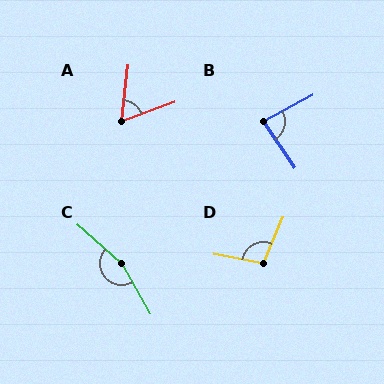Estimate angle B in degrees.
Approximately 83 degrees.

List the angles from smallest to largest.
A (64°), B (83°), D (102°), C (161°).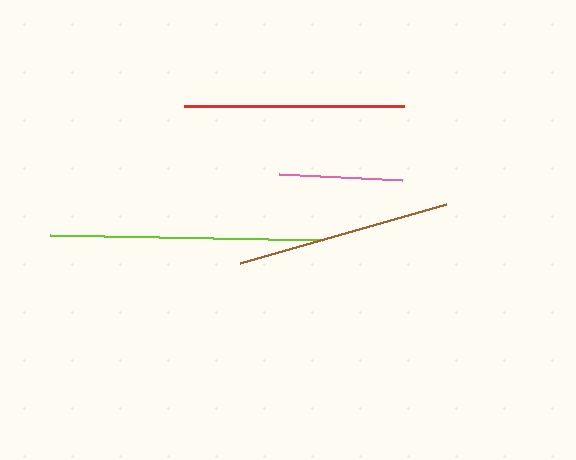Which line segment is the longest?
The lime line is the longest at approximately 272 pixels.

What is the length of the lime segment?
The lime segment is approximately 272 pixels long.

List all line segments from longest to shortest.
From longest to shortest: lime, red, brown, pink.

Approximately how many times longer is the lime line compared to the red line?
The lime line is approximately 1.2 times the length of the red line.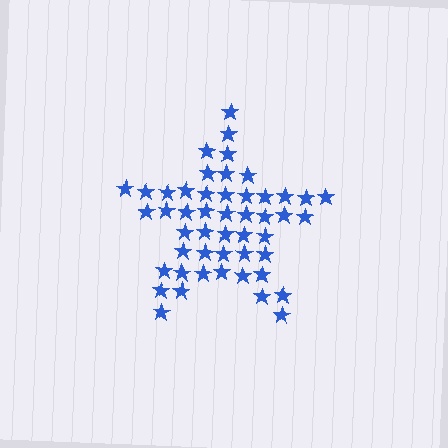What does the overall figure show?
The overall figure shows a star.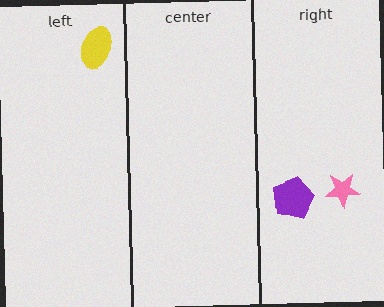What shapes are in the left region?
The yellow ellipse.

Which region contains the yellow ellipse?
The left region.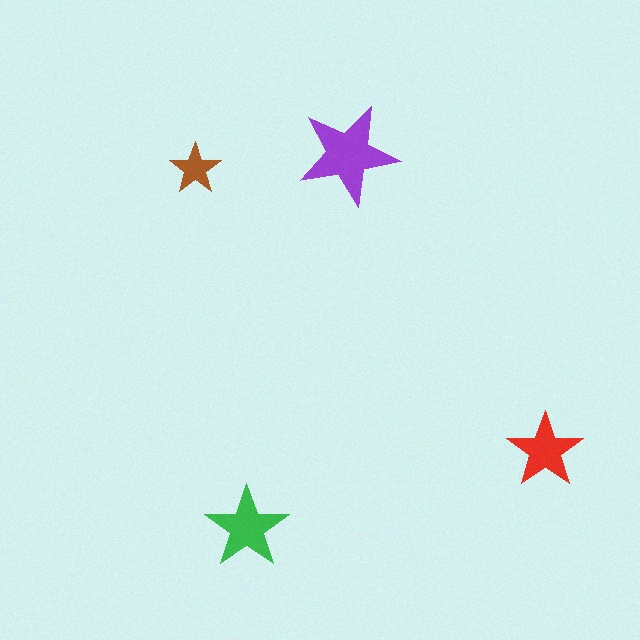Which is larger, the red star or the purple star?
The purple one.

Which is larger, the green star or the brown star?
The green one.